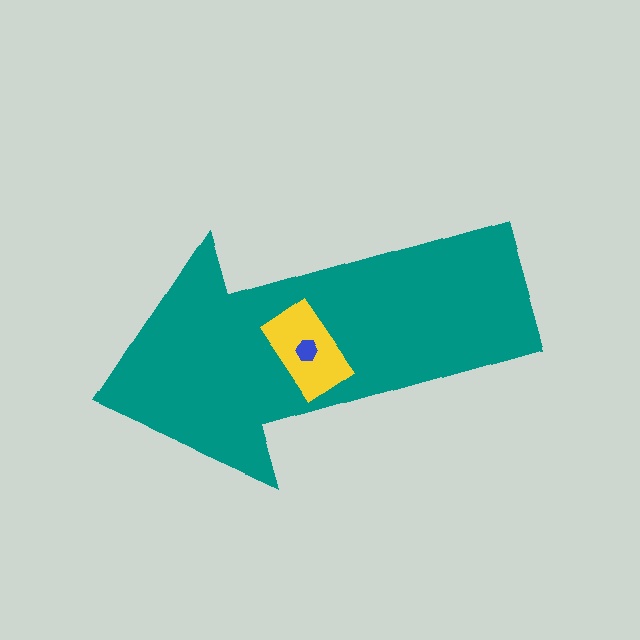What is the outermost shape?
The teal arrow.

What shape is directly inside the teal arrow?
The yellow rectangle.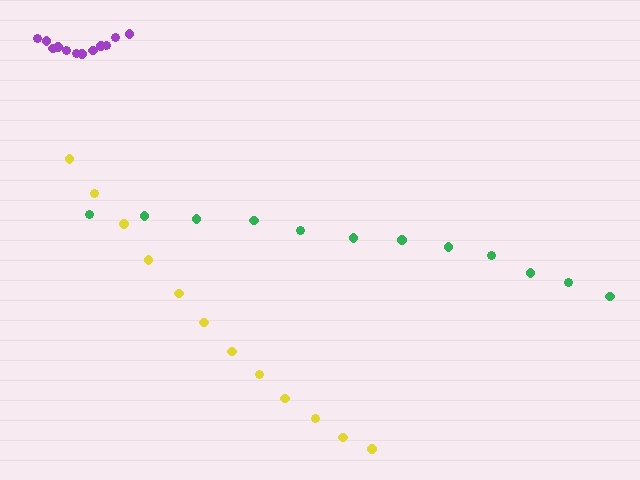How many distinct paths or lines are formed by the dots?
There are 3 distinct paths.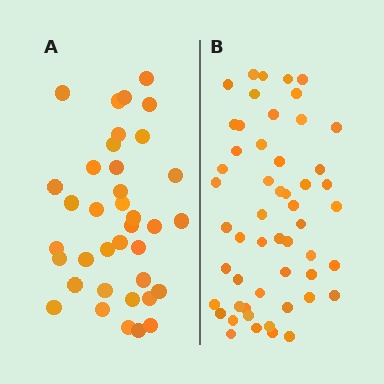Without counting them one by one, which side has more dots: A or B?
Region B (the right region) has more dots.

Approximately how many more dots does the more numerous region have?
Region B has approximately 15 more dots than region A.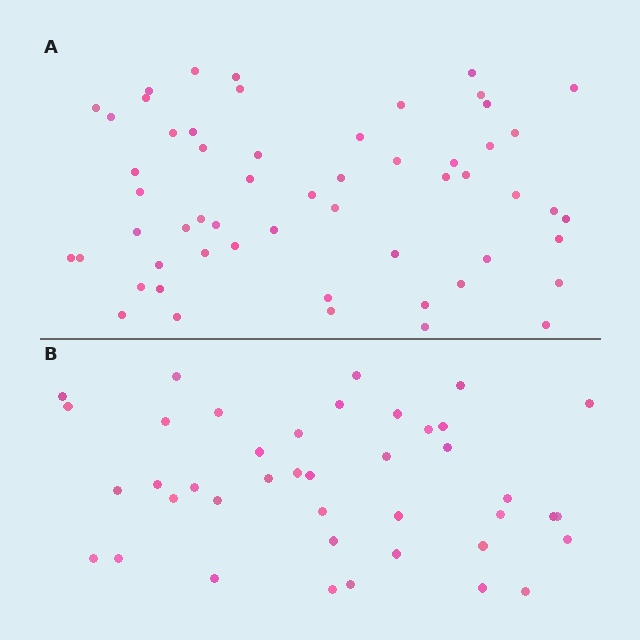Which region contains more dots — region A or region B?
Region A (the top region) has more dots.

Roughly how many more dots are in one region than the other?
Region A has approximately 15 more dots than region B.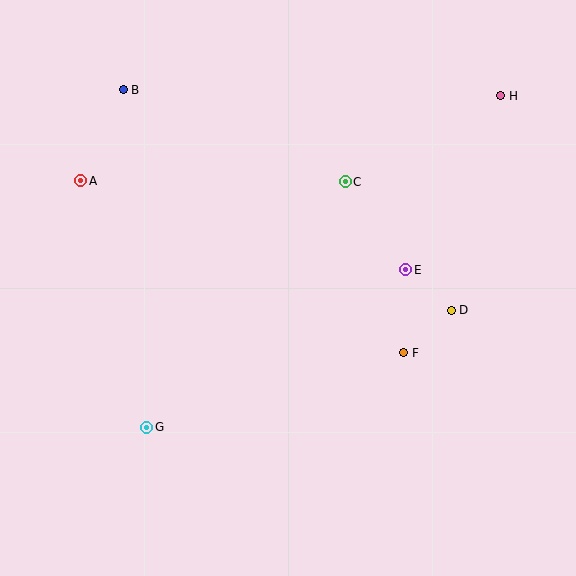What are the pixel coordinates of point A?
Point A is at (81, 181).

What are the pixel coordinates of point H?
Point H is at (501, 96).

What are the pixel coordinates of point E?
Point E is at (406, 270).